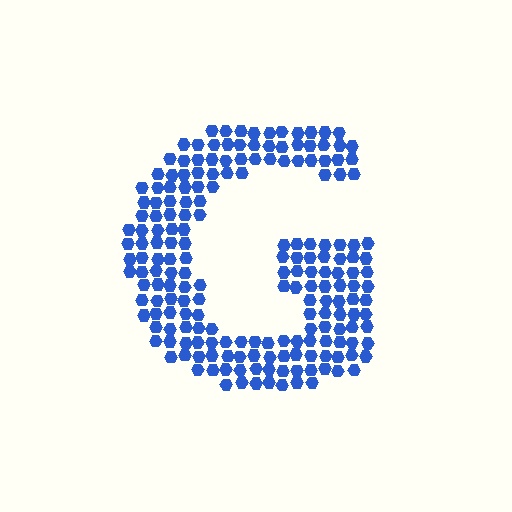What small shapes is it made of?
It is made of small hexagons.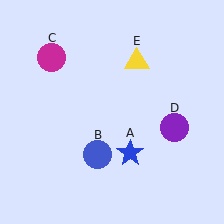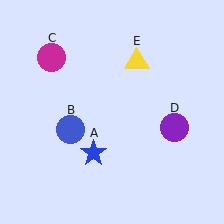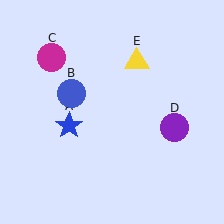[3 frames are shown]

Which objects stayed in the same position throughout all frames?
Magenta circle (object C) and purple circle (object D) and yellow triangle (object E) remained stationary.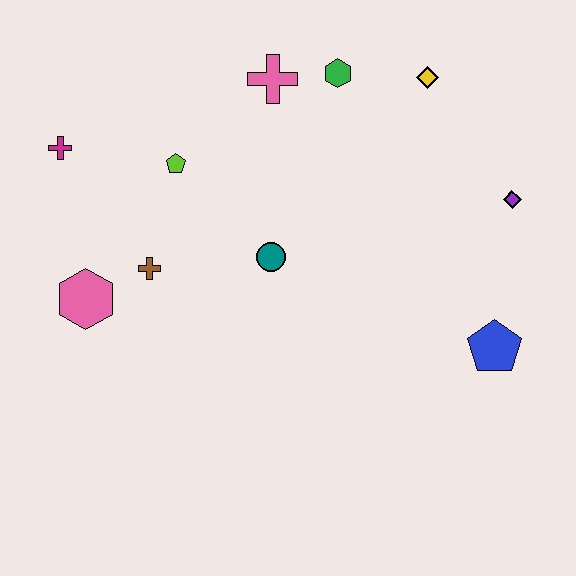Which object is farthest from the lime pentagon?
The blue pentagon is farthest from the lime pentagon.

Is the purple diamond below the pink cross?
Yes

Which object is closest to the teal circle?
The brown cross is closest to the teal circle.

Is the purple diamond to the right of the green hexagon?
Yes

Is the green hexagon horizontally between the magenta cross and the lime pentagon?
No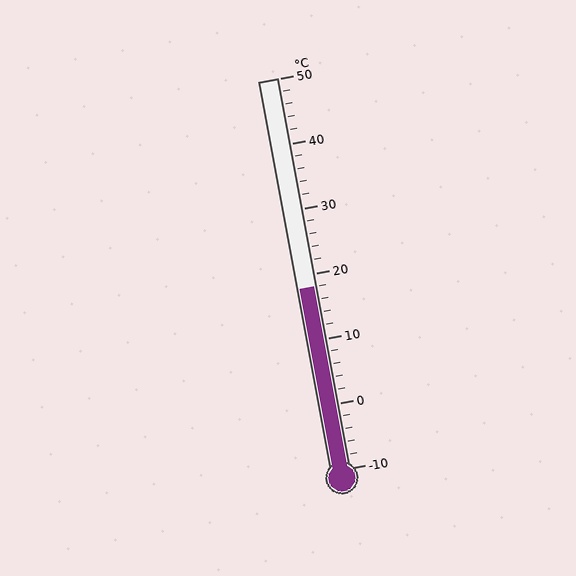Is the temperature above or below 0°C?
The temperature is above 0°C.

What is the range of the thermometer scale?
The thermometer scale ranges from -10°C to 50°C.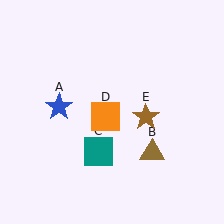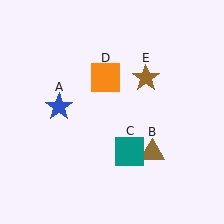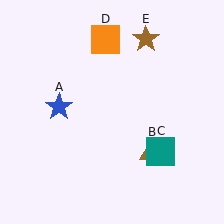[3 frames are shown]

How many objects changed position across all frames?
3 objects changed position: teal square (object C), orange square (object D), brown star (object E).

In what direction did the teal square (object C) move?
The teal square (object C) moved right.